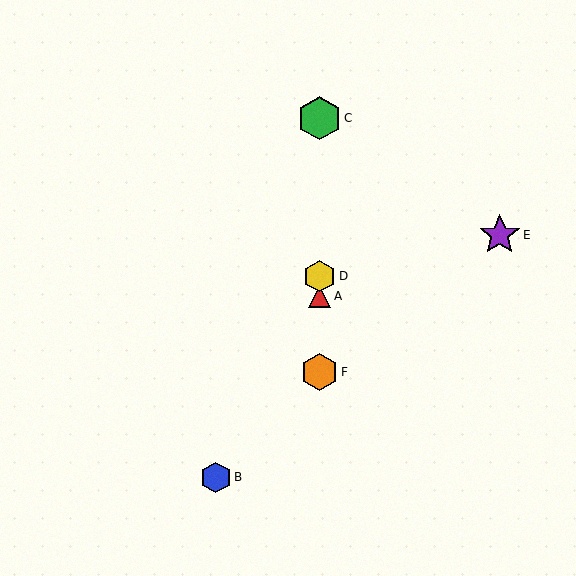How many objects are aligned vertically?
4 objects (A, C, D, F) are aligned vertically.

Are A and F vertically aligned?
Yes, both are at x≈320.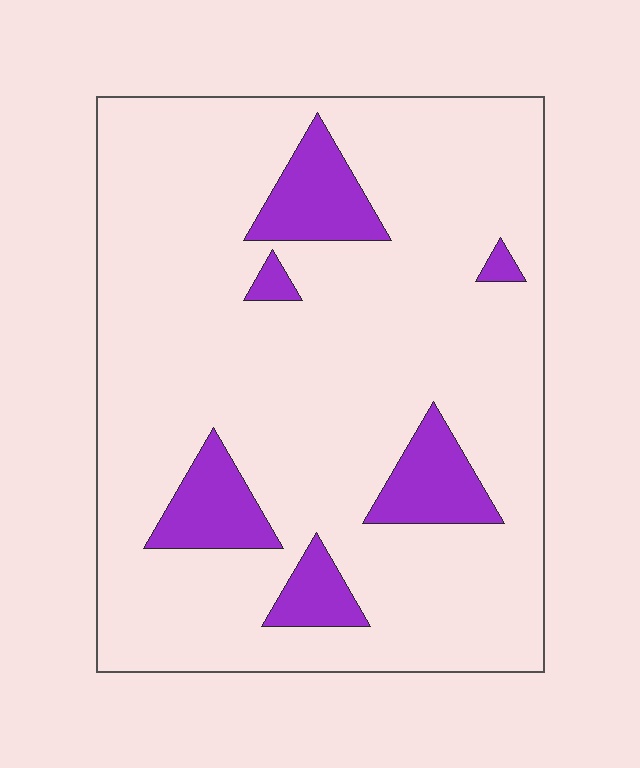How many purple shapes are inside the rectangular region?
6.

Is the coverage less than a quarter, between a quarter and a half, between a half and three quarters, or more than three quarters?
Less than a quarter.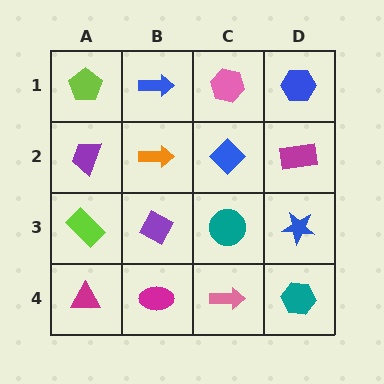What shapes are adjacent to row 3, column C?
A blue diamond (row 2, column C), a pink arrow (row 4, column C), a purple diamond (row 3, column B), a blue star (row 3, column D).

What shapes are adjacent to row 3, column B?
An orange arrow (row 2, column B), a magenta ellipse (row 4, column B), a lime rectangle (row 3, column A), a teal circle (row 3, column C).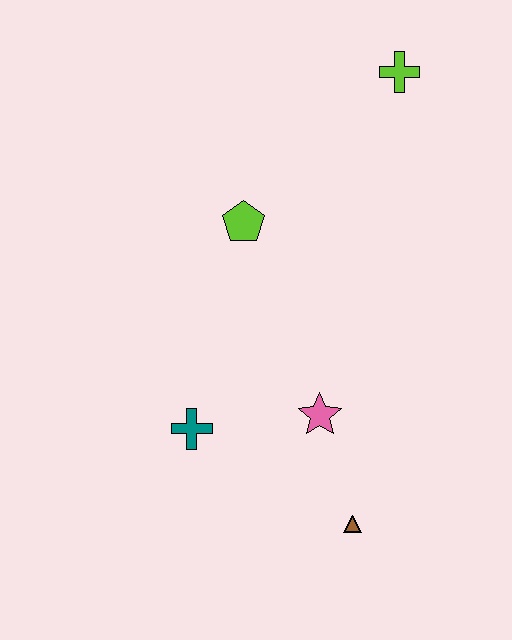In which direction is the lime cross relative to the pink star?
The lime cross is above the pink star.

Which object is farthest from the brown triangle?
The lime cross is farthest from the brown triangle.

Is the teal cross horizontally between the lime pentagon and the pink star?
No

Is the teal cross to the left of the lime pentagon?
Yes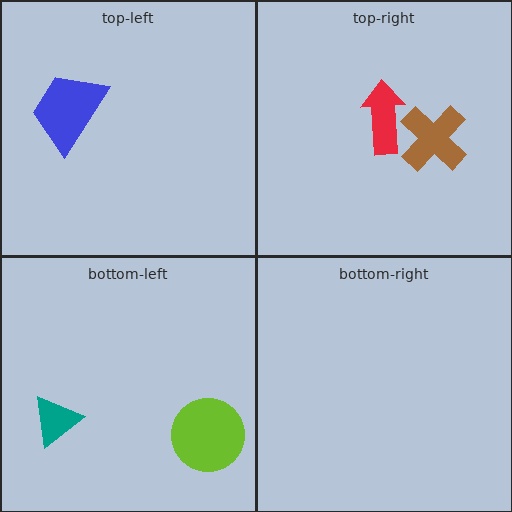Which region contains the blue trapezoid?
The top-left region.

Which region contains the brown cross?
The top-right region.